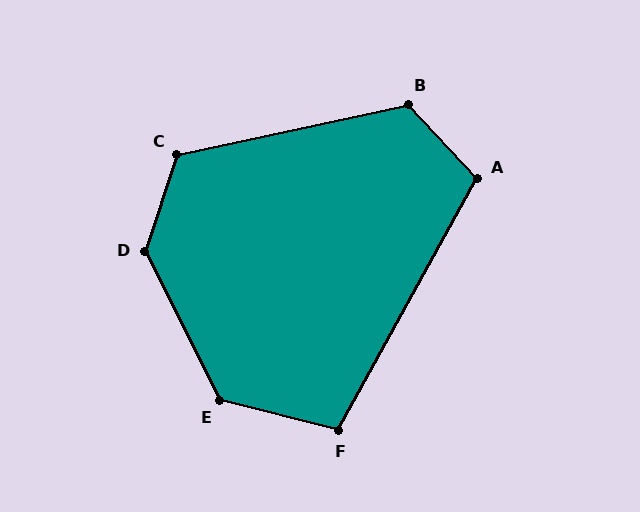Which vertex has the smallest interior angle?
F, at approximately 104 degrees.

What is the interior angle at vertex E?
Approximately 131 degrees (obtuse).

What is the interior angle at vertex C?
Approximately 121 degrees (obtuse).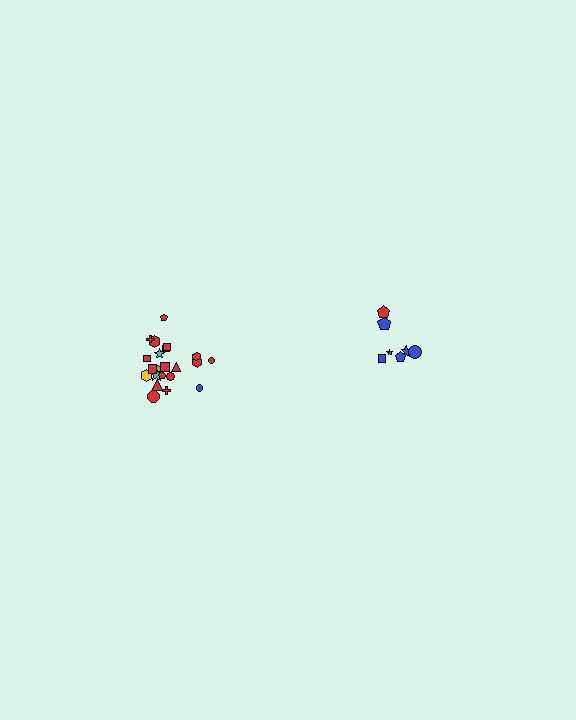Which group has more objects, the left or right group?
The left group.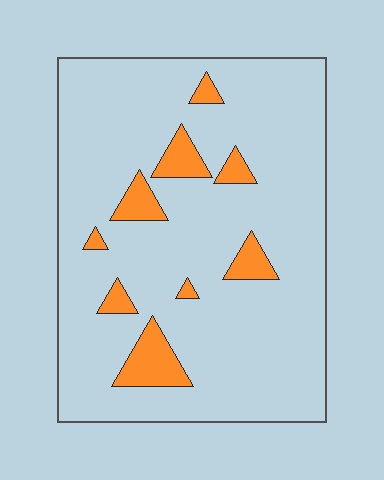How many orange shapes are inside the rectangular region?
9.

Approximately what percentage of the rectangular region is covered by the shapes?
Approximately 10%.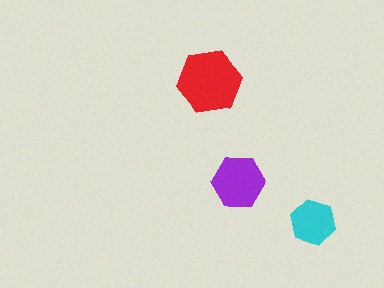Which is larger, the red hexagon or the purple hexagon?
The red one.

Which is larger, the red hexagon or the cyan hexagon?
The red one.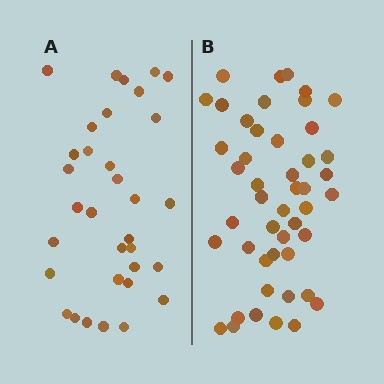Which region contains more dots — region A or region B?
Region B (the right region) has more dots.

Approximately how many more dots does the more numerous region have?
Region B has approximately 15 more dots than region A.